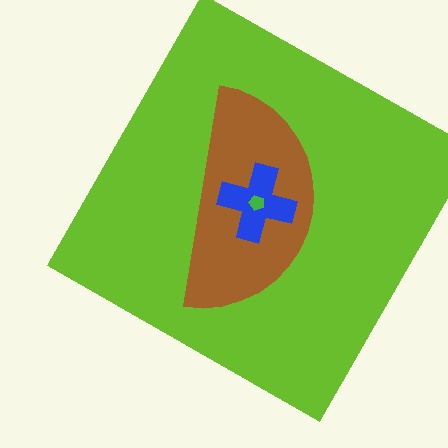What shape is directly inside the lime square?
The brown semicircle.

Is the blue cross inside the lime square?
Yes.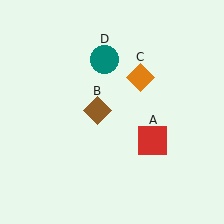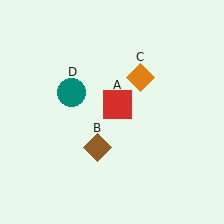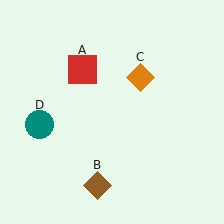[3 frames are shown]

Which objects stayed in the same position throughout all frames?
Orange diamond (object C) remained stationary.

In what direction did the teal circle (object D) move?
The teal circle (object D) moved down and to the left.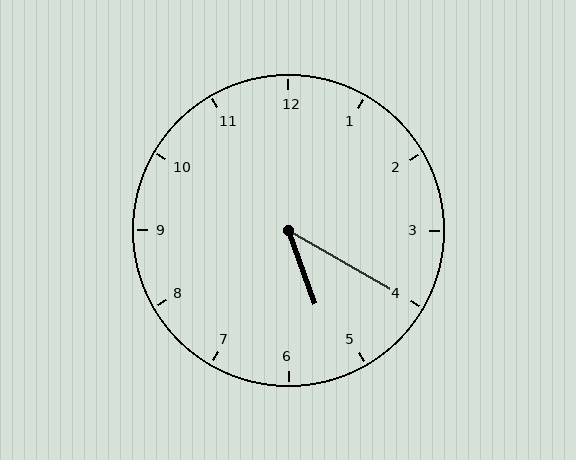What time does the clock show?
5:20.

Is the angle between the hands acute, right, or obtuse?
It is acute.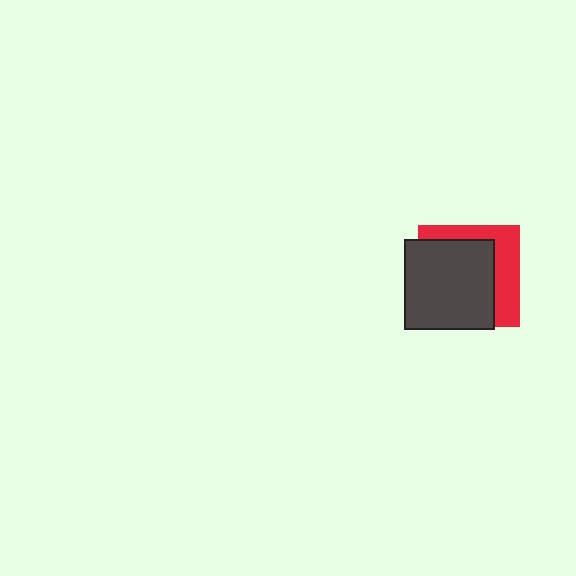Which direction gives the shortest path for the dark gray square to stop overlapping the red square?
Moving toward the lower-left gives the shortest separation.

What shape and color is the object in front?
The object in front is a dark gray square.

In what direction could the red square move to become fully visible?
The red square could move toward the upper-right. That would shift it out from behind the dark gray square entirely.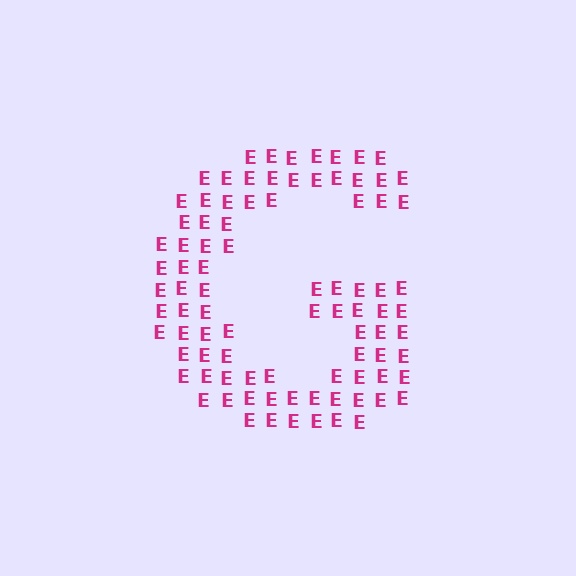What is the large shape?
The large shape is the letter G.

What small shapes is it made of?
It is made of small letter E's.